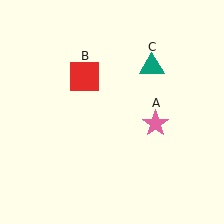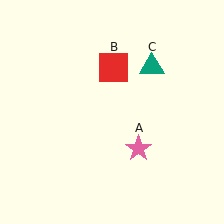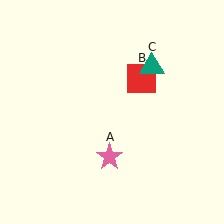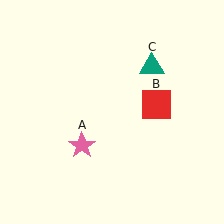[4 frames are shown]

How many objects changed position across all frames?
2 objects changed position: pink star (object A), red square (object B).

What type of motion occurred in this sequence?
The pink star (object A), red square (object B) rotated clockwise around the center of the scene.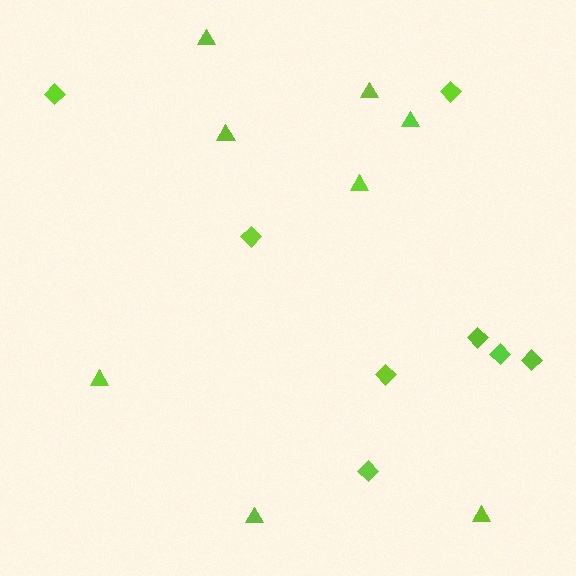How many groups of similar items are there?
There are 2 groups: one group of triangles (8) and one group of diamonds (8).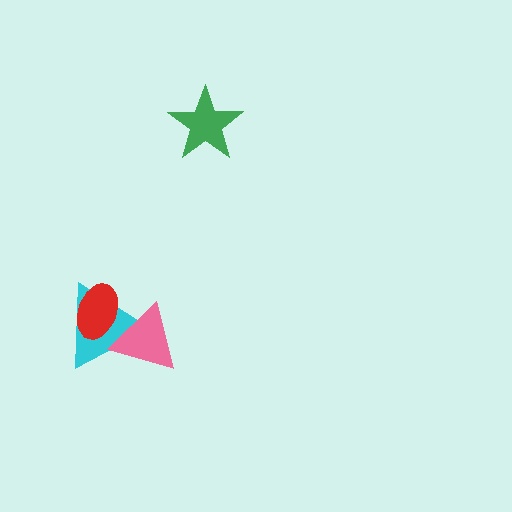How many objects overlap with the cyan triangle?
2 objects overlap with the cyan triangle.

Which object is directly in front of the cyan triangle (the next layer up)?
The red ellipse is directly in front of the cyan triangle.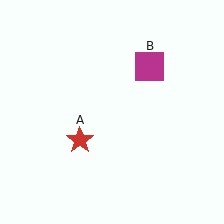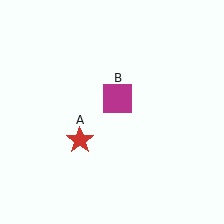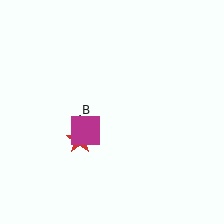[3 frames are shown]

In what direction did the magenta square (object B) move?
The magenta square (object B) moved down and to the left.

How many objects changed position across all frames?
1 object changed position: magenta square (object B).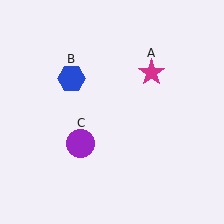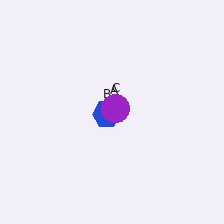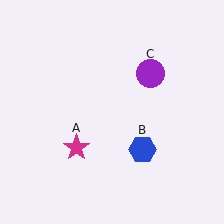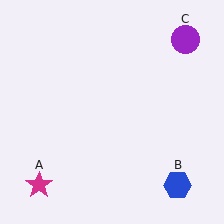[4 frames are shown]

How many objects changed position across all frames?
3 objects changed position: magenta star (object A), blue hexagon (object B), purple circle (object C).